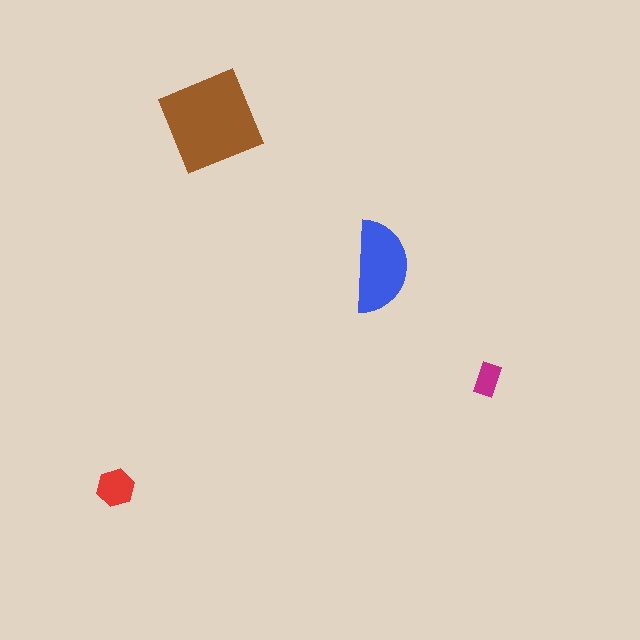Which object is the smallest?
The magenta rectangle.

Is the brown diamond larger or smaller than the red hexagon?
Larger.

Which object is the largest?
The brown diamond.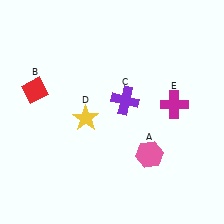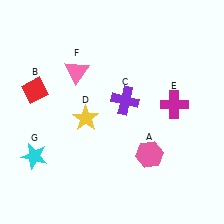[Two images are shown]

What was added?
A pink triangle (F), a cyan star (G) were added in Image 2.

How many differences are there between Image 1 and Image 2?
There are 2 differences between the two images.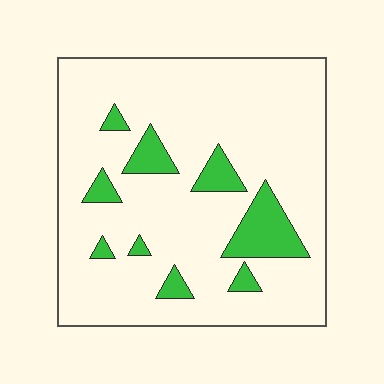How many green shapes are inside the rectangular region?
9.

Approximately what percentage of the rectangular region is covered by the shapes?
Approximately 15%.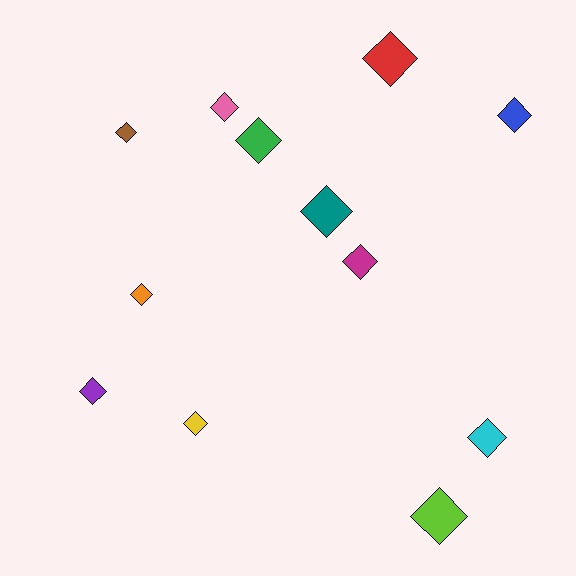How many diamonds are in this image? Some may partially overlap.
There are 12 diamonds.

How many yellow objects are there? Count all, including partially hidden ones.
There is 1 yellow object.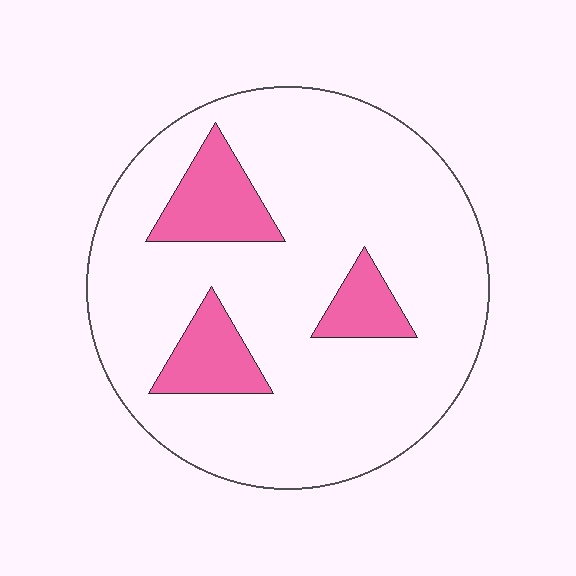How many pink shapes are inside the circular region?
3.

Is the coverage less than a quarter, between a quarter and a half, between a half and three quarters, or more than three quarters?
Less than a quarter.